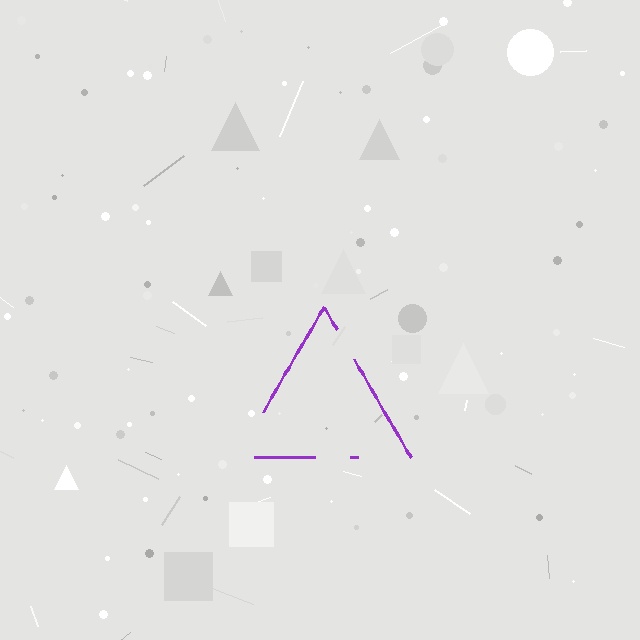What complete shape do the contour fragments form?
The contour fragments form a triangle.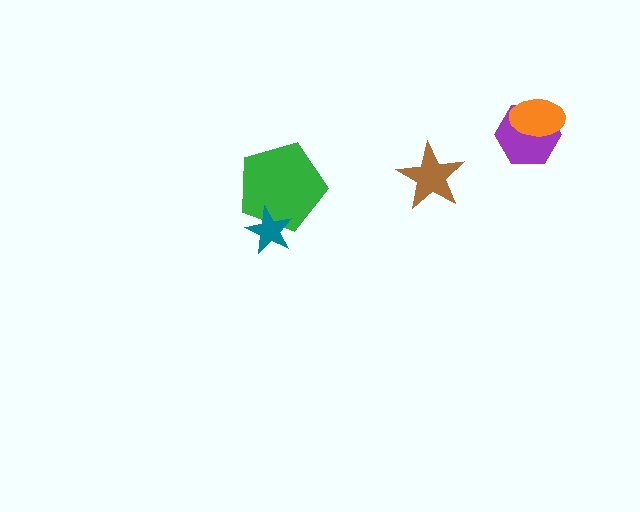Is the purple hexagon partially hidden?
Yes, it is partially covered by another shape.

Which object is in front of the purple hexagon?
The orange ellipse is in front of the purple hexagon.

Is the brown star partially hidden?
No, no other shape covers it.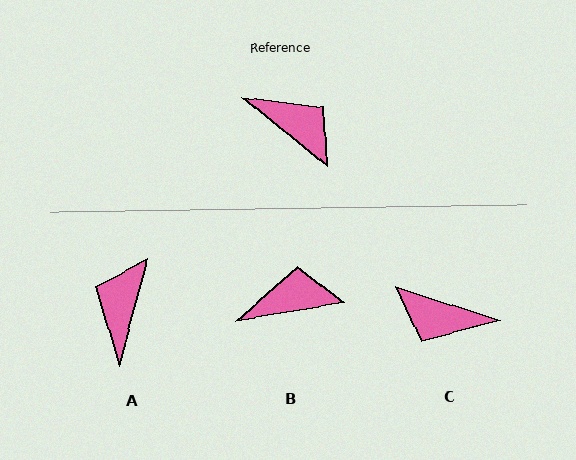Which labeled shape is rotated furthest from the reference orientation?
C, about 159 degrees away.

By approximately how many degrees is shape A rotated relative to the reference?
Approximately 114 degrees counter-clockwise.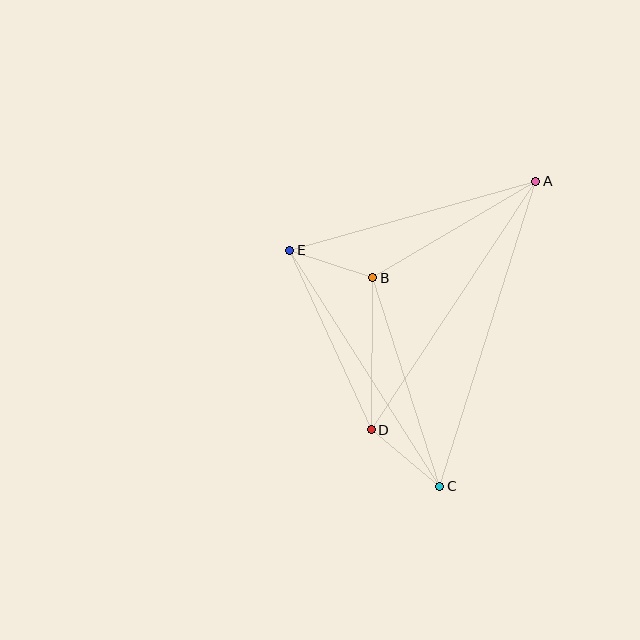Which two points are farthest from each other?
Points A and C are farthest from each other.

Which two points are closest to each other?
Points B and E are closest to each other.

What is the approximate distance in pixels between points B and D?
The distance between B and D is approximately 152 pixels.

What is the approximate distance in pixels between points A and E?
The distance between A and E is approximately 255 pixels.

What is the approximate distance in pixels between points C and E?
The distance between C and E is approximately 280 pixels.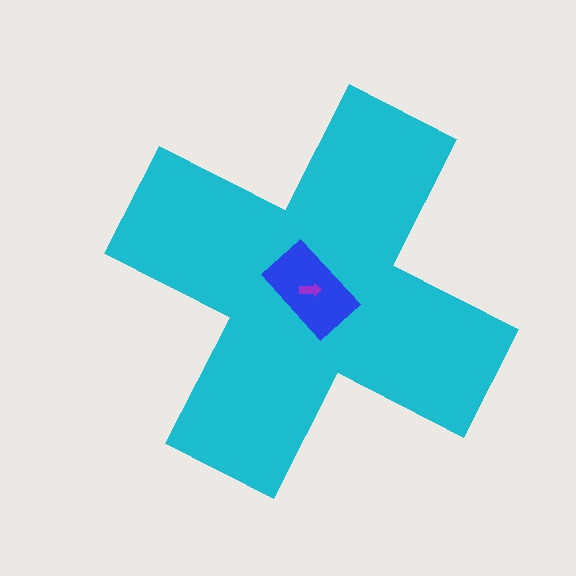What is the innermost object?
The purple arrow.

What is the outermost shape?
The cyan cross.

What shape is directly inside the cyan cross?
The blue rectangle.